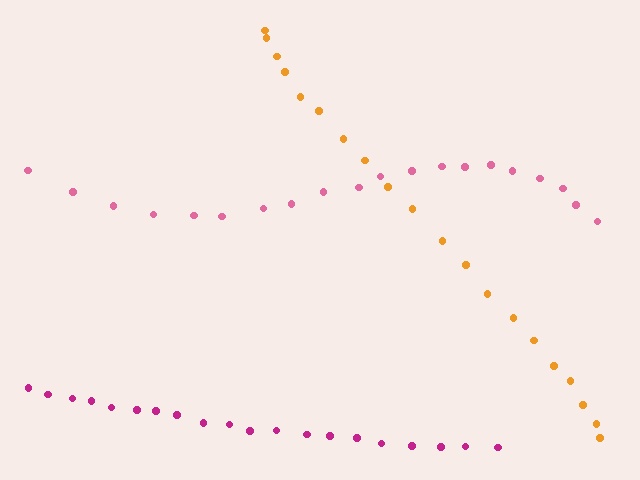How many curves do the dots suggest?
There are 3 distinct paths.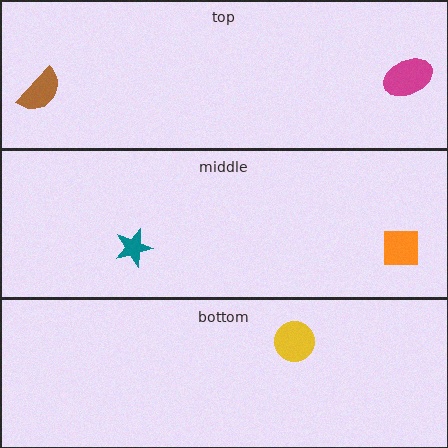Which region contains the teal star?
The middle region.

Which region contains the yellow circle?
The bottom region.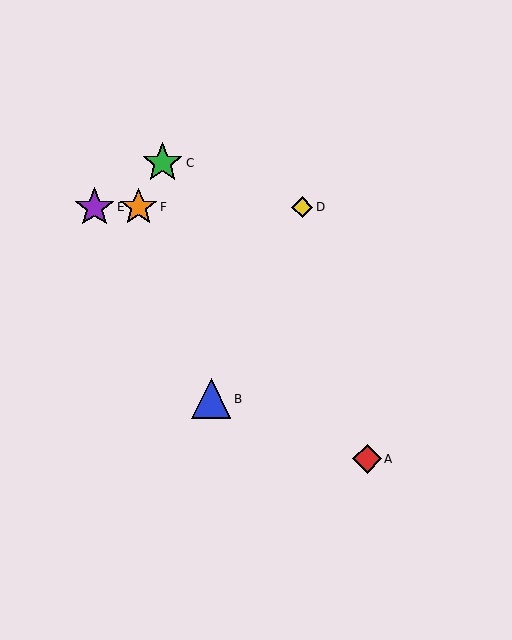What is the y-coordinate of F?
Object F is at y≈207.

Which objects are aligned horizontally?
Objects D, E, F are aligned horizontally.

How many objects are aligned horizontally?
3 objects (D, E, F) are aligned horizontally.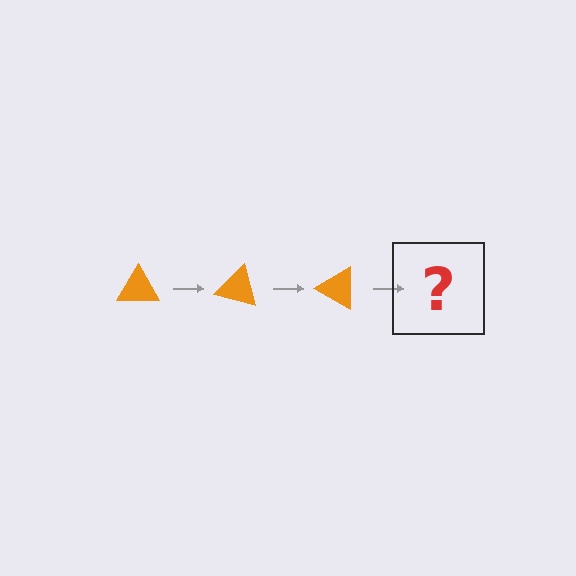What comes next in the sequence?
The next element should be an orange triangle rotated 45 degrees.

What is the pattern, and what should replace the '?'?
The pattern is that the triangle rotates 15 degrees each step. The '?' should be an orange triangle rotated 45 degrees.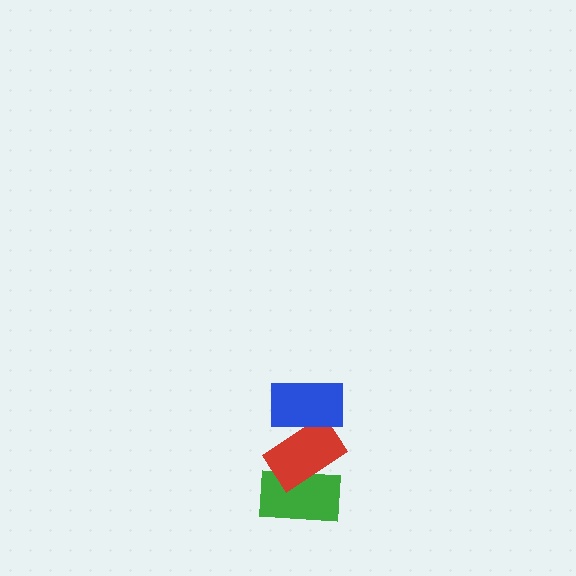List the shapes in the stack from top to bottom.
From top to bottom: the blue rectangle, the red rectangle, the green rectangle.